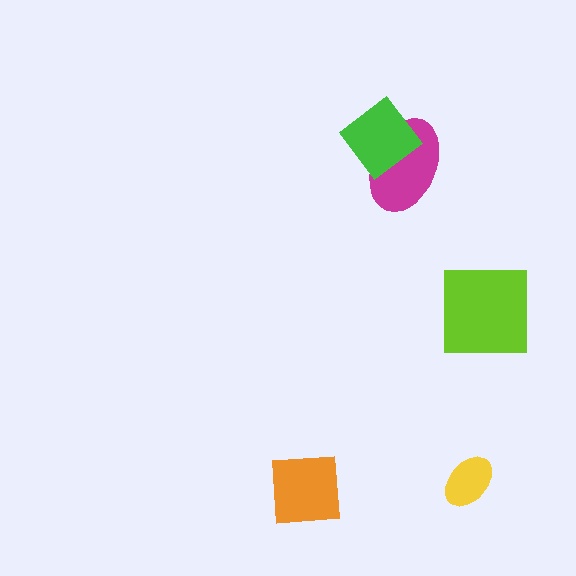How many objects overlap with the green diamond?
1 object overlaps with the green diamond.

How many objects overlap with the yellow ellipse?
0 objects overlap with the yellow ellipse.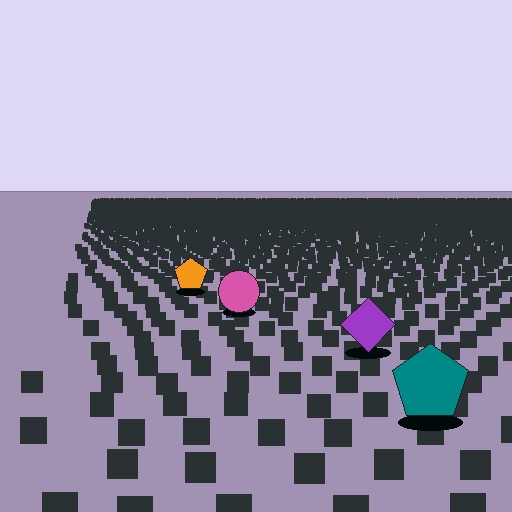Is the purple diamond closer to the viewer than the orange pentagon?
Yes. The purple diamond is closer — you can tell from the texture gradient: the ground texture is coarser near it.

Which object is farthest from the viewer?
The orange pentagon is farthest from the viewer. It appears smaller and the ground texture around it is denser.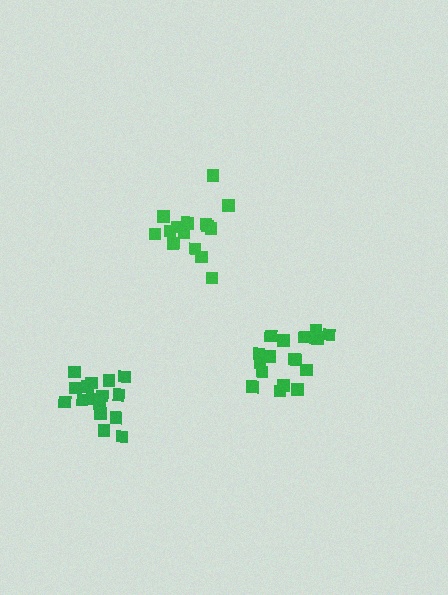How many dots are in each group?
Group 1: 16 dots, Group 2: 18 dots, Group 3: 16 dots (50 total).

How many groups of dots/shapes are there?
There are 3 groups.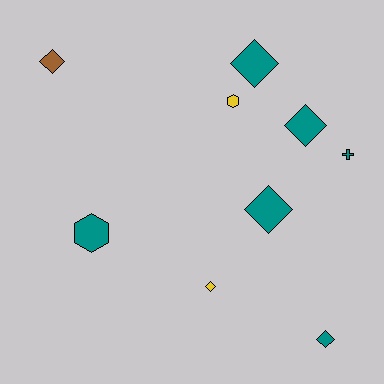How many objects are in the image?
There are 9 objects.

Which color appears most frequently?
Teal, with 6 objects.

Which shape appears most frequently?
Diamond, with 6 objects.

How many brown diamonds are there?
There is 1 brown diamond.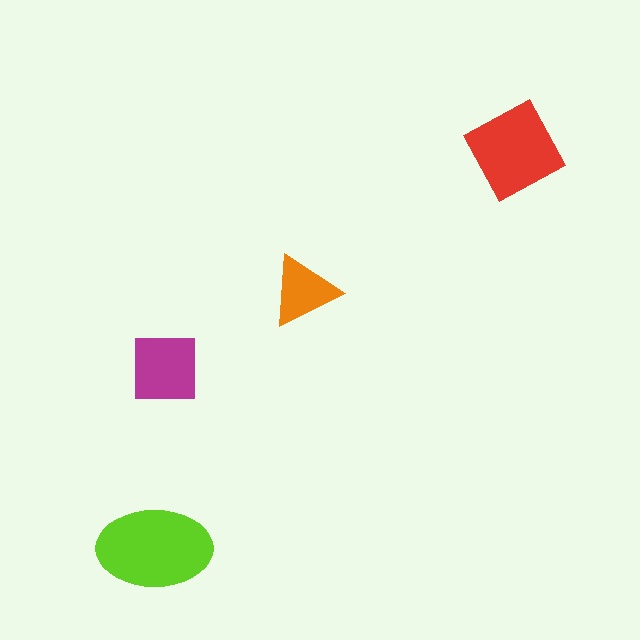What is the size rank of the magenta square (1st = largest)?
3rd.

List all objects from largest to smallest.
The lime ellipse, the red diamond, the magenta square, the orange triangle.